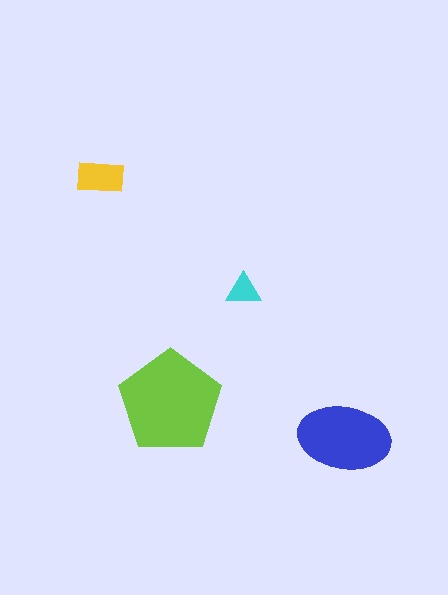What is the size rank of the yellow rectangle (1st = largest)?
3rd.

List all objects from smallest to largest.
The cyan triangle, the yellow rectangle, the blue ellipse, the lime pentagon.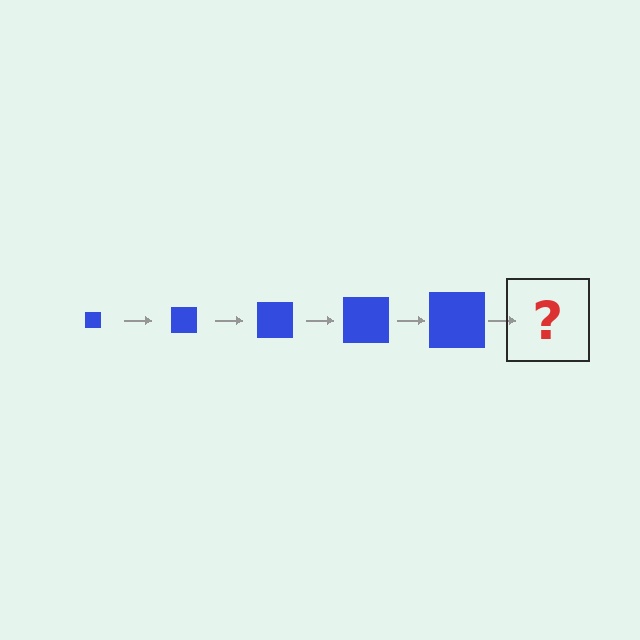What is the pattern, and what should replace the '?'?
The pattern is that the square gets progressively larger each step. The '?' should be a blue square, larger than the previous one.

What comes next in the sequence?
The next element should be a blue square, larger than the previous one.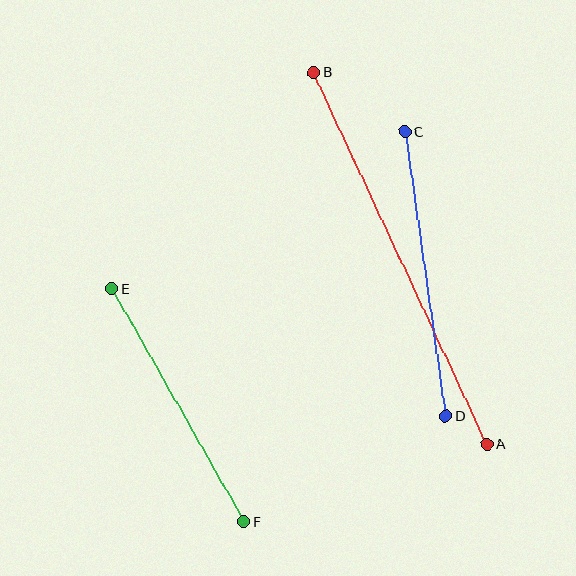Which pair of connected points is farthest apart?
Points A and B are farthest apart.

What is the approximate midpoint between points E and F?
The midpoint is at approximately (178, 405) pixels.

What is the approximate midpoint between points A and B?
The midpoint is at approximately (400, 259) pixels.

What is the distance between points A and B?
The distance is approximately 410 pixels.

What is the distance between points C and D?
The distance is approximately 287 pixels.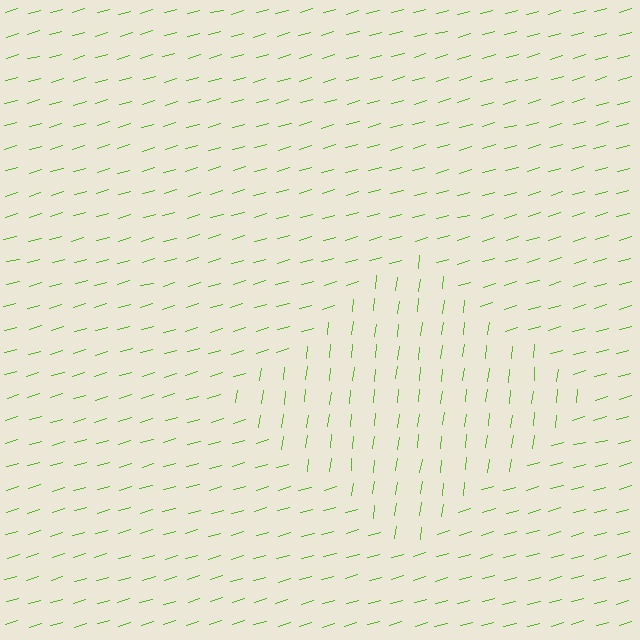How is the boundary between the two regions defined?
The boundary is defined purely by a change in line orientation (approximately 67 degrees difference). All lines are the same color and thickness.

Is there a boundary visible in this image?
Yes, there is a texture boundary formed by a change in line orientation.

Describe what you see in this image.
The image is filled with small lime line segments. A diamond region in the image has lines oriented differently from the surrounding lines, creating a visible texture boundary.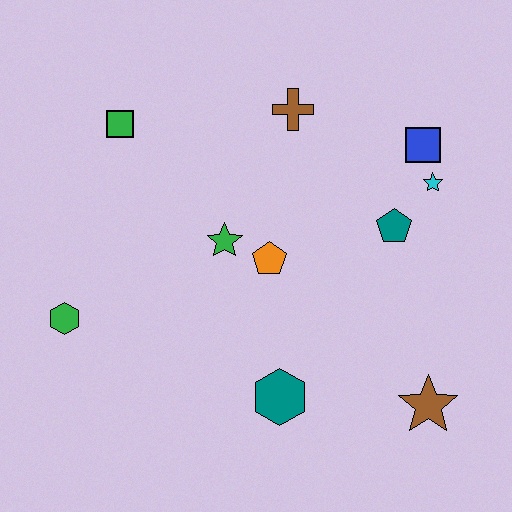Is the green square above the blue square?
Yes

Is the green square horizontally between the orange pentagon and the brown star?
No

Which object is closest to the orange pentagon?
The green star is closest to the orange pentagon.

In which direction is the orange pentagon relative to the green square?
The orange pentagon is to the right of the green square.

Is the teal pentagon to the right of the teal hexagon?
Yes